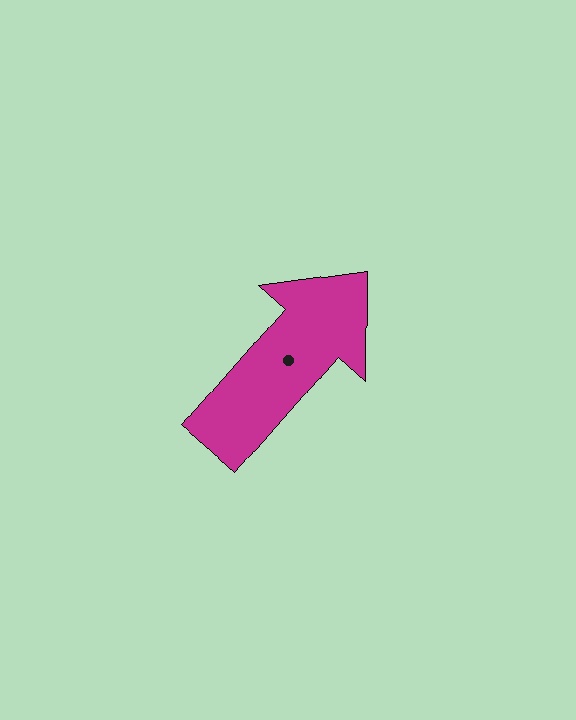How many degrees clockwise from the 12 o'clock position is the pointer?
Approximately 41 degrees.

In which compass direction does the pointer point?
Northeast.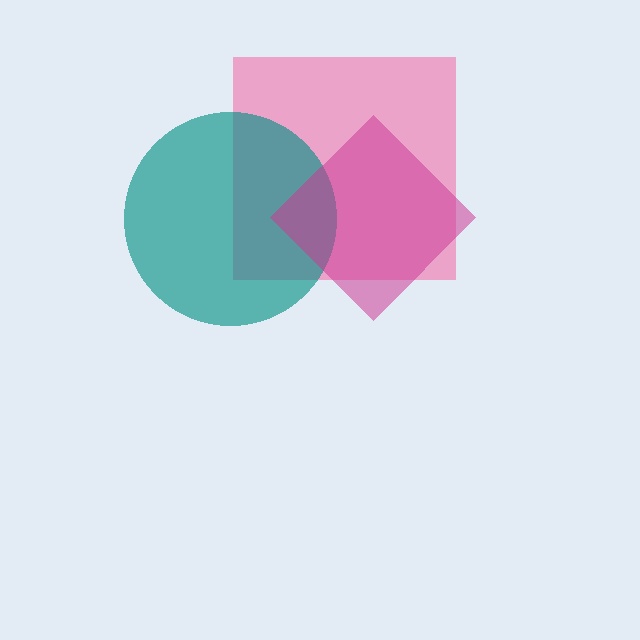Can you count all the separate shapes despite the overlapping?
Yes, there are 3 separate shapes.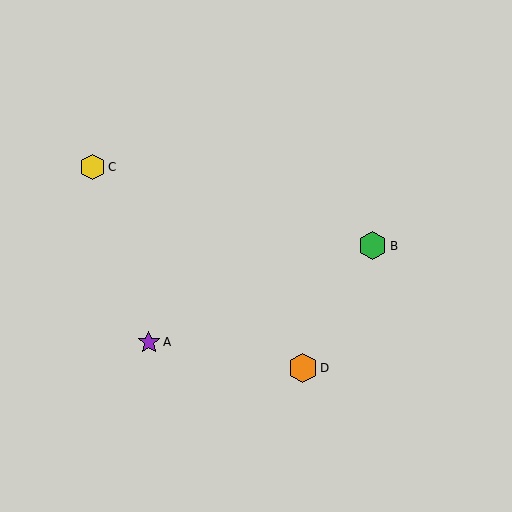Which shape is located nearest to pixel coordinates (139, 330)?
The purple star (labeled A) at (149, 342) is nearest to that location.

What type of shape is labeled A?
Shape A is a purple star.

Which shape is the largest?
The orange hexagon (labeled D) is the largest.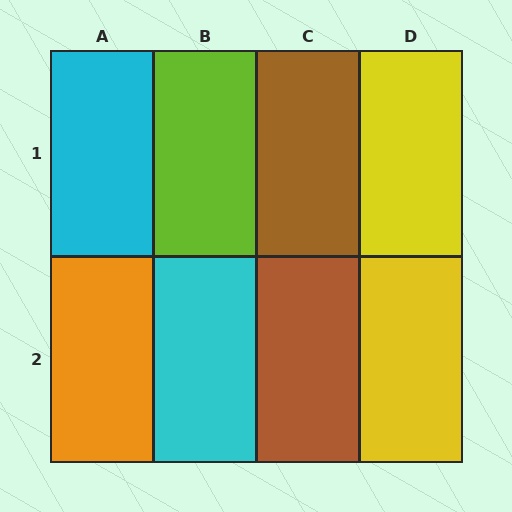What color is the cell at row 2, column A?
Orange.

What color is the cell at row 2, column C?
Brown.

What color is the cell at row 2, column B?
Cyan.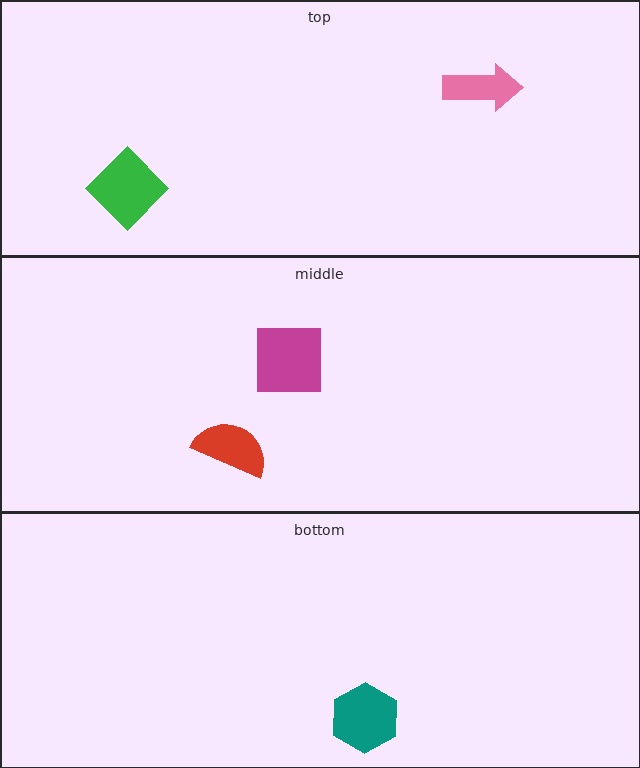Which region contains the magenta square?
The middle region.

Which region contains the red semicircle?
The middle region.